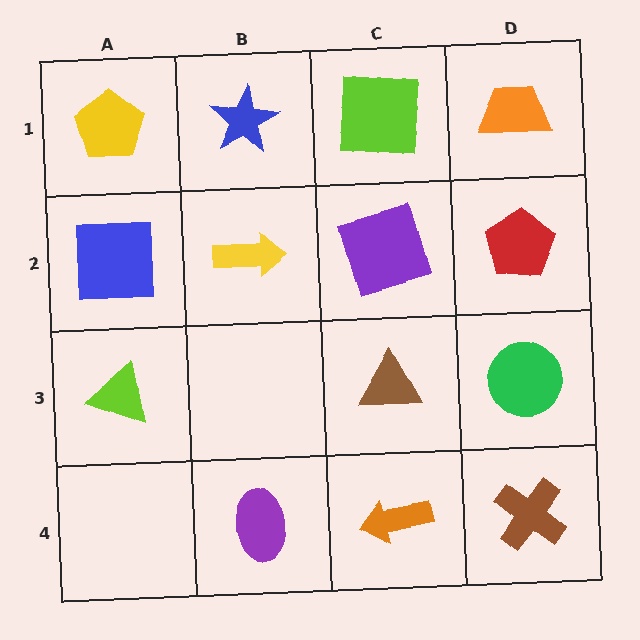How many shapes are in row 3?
3 shapes.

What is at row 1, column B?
A blue star.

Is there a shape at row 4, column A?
No, that cell is empty.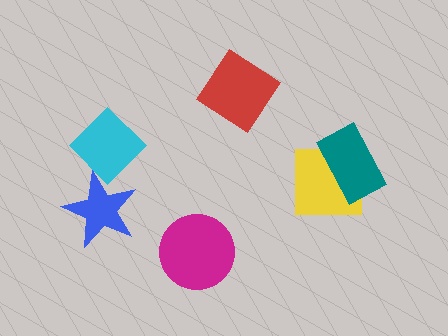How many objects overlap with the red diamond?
0 objects overlap with the red diamond.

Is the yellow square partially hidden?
Yes, it is partially covered by another shape.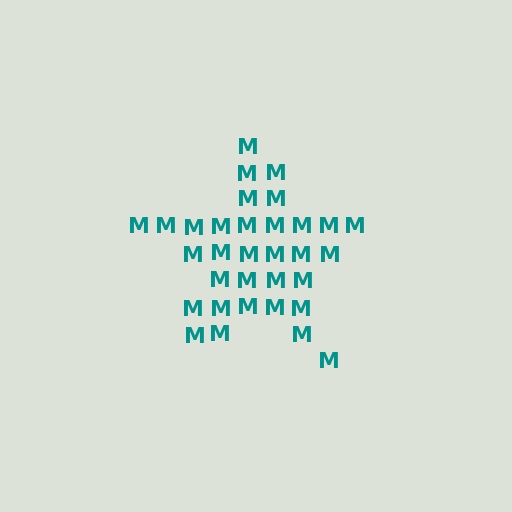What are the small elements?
The small elements are letter M's.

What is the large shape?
The large shape is a star.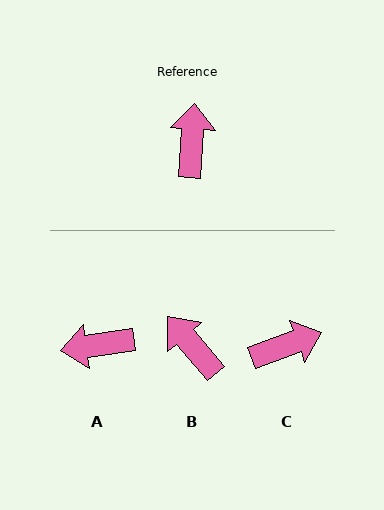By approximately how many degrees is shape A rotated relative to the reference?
Approximately 102 degrees counter-clockwise.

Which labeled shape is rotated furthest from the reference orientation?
A, about 102 degrees away.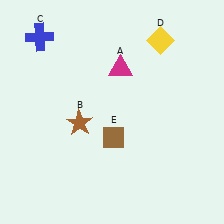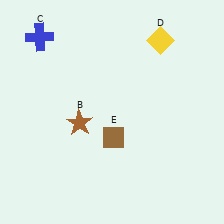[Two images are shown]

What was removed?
The magenta triangle (A) was removed in Image 2.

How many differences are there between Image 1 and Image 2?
There is 1 difference between the two images.